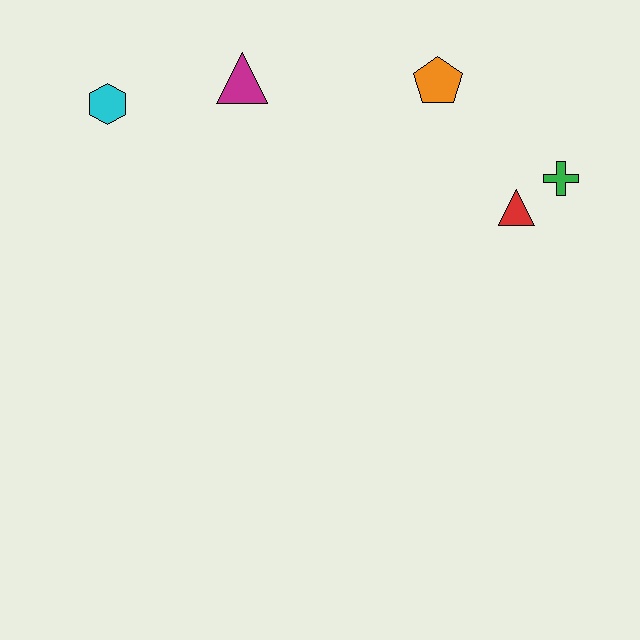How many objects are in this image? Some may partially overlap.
There are 5 objects.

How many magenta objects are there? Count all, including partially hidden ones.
There is 1 magenta object.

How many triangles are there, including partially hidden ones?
There are 2 triangles.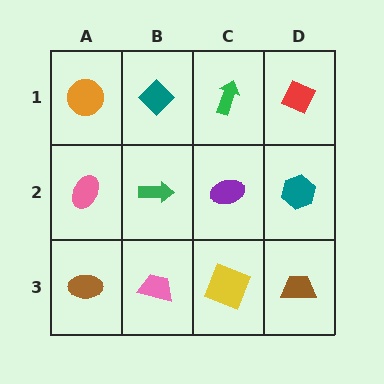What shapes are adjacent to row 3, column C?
A purple ellipse (row 2, column C), a pink trapezoid (row 3, column B), a brown trapezoid (row 3, column D).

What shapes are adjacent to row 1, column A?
A pink ellipse (row 2, column A), a teal diamond (row 1, column B).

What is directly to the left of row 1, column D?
A green arrow.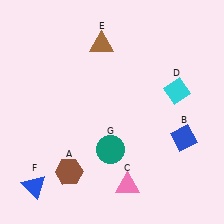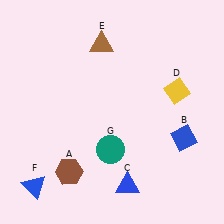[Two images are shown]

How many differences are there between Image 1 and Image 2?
There are 2 differences between the two images.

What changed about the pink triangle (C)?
In Image 1, C is pink. In Image 2, it changed to blue.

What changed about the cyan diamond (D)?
In Image 1, D is cyan. In Image 2, it changed to yellow.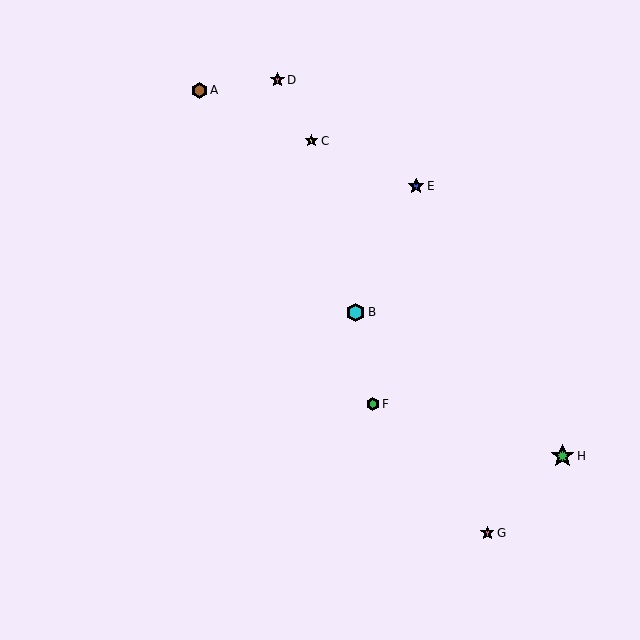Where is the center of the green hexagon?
The center of the green hexagon is at (373, 404).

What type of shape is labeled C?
Shape C is a yellow star.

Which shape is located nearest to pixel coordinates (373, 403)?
The green hexagon (labeled F) at (373, 404) is nearest to that location.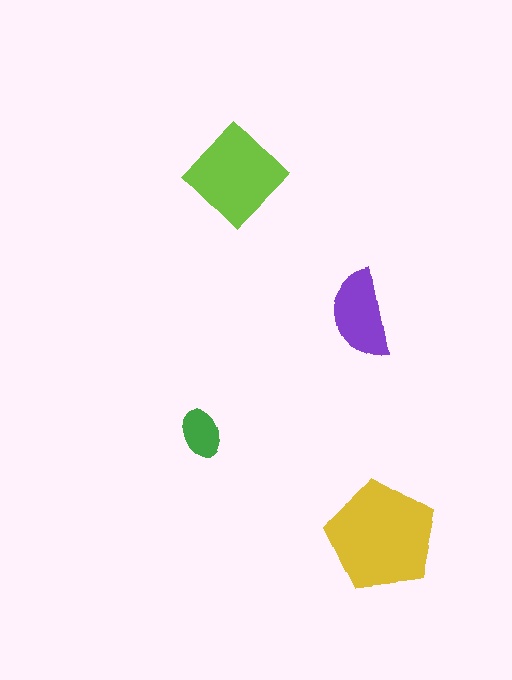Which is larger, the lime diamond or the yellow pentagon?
The yellow pentagon.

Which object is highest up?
The lime diamond is topmost.